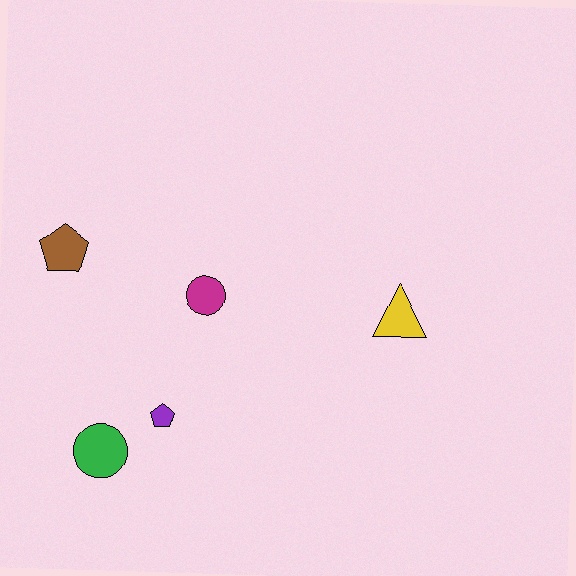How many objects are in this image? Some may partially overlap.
There are 5 objects.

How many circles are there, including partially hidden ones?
There are 2 circles.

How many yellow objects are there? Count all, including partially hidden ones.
There is 1 yellow object.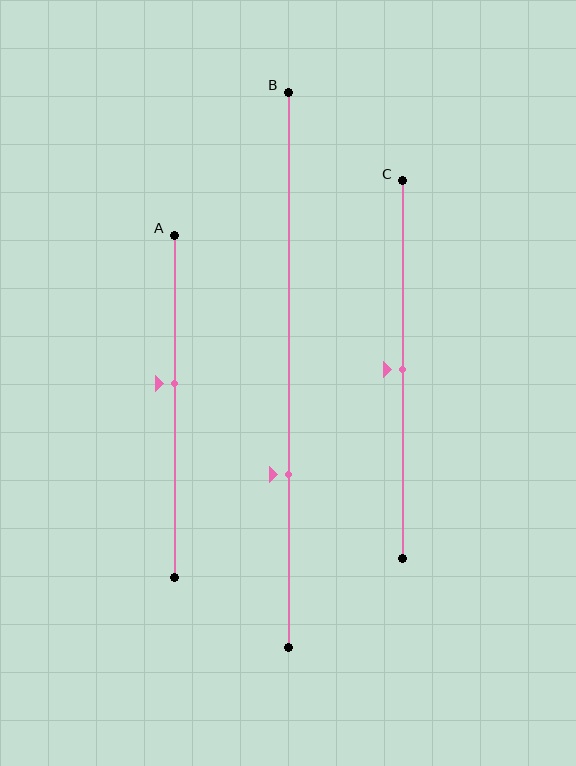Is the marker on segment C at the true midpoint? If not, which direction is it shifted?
Yes, the marker on segment C is at the true midpoint.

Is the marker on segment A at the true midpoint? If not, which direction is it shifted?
No, the marker on segment A is shifted upward by about 7% of the segment length.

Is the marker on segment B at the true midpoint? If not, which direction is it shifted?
No, the marker on segment B is shifted downward by about 19% of the segment length.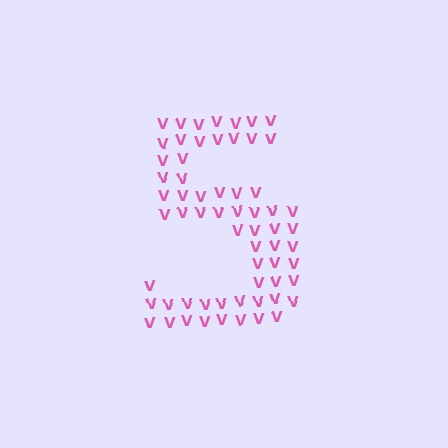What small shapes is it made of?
It is made of small letter V's.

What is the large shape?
The large shape is the digit 5.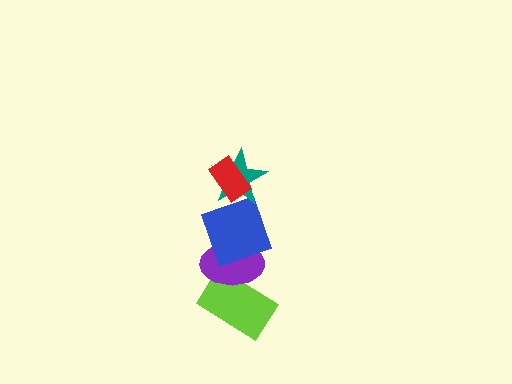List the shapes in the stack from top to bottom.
From top to bottom: the red rectangle, the teal star, the blue square, the purple ellipse, the lime rectangle.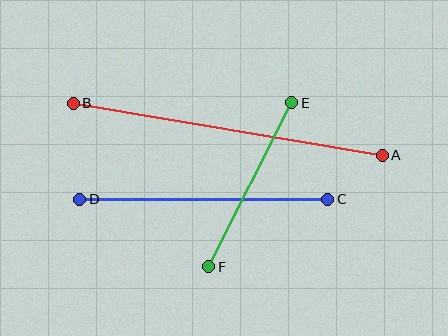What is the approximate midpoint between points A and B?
The midpoint is at approximately (228, 129) pixels.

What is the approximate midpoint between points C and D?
The midpoint is at approximately (204, 199) pixels.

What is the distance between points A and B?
The distance is approximately 314 pixels.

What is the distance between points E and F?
The distance is approximately 184 pixels.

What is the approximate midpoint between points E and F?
The midpoint is at approximately (250, 185) pixels.